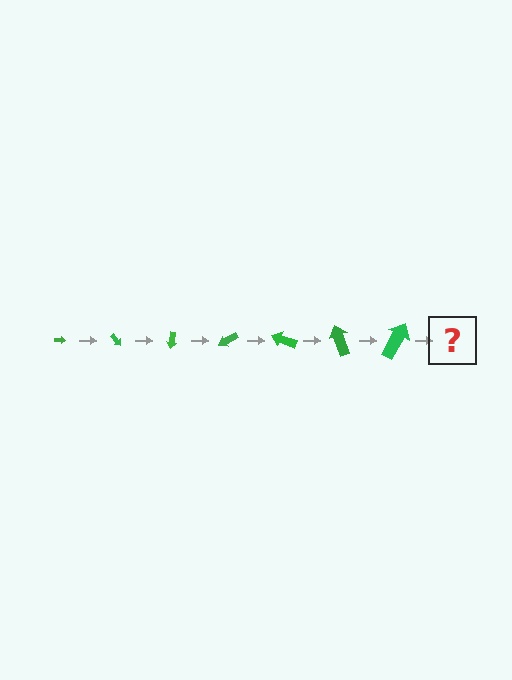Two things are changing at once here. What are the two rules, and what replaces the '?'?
The two rules are that the arrow grows larger each step and it rotates 50 degrees each step. The '?' should be an arrow, larger than the previous one and rotated 350 degrees from the start.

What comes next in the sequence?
The next element should be an arrow, larger than the previous one and rotated 350 degrees from the start.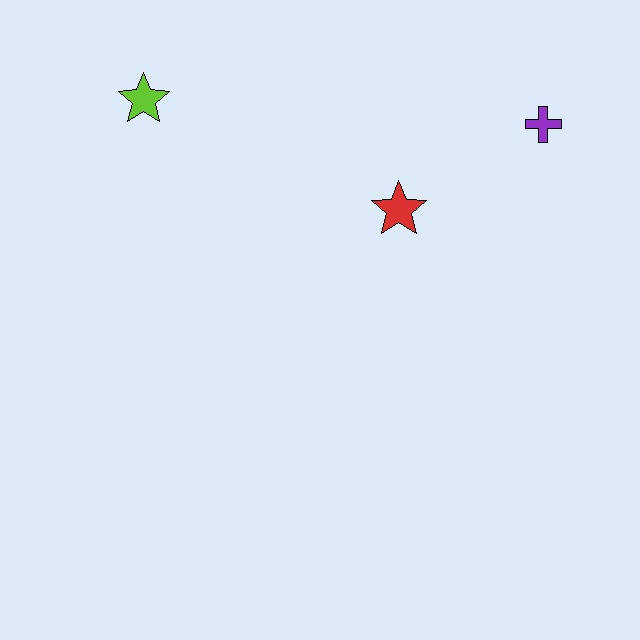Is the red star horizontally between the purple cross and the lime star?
Yes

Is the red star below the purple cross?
Yes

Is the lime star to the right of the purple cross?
No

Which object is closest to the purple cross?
The red star is closest to the purple cross.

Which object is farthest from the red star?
The lime star is farthest from the red star.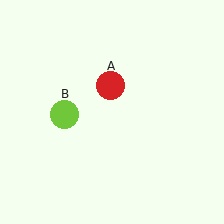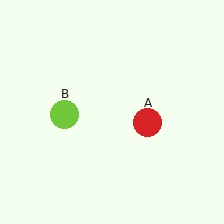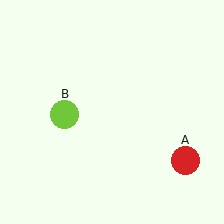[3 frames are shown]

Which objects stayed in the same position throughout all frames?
Lime circle (object B) remained stationary.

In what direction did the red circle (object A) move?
The red circle (object A) moved down and to the right.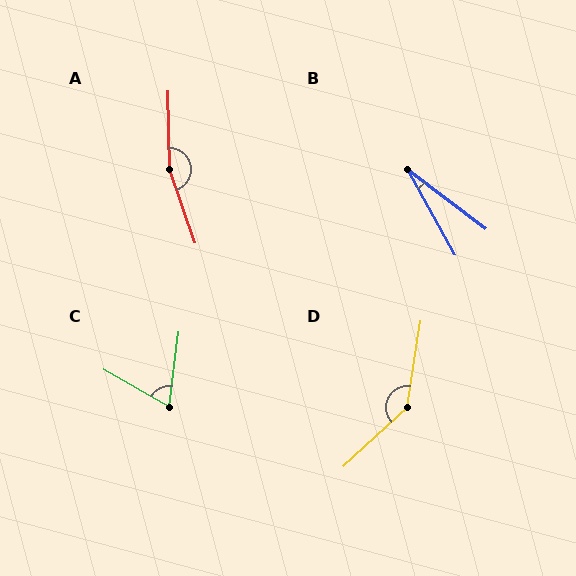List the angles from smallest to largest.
B (24°), C (67°), D (142°), A (162°).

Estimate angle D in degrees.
Approximately 142 degrees.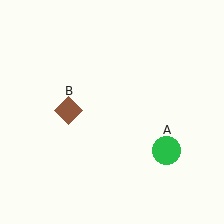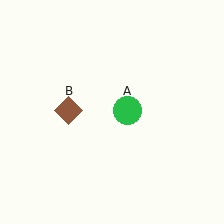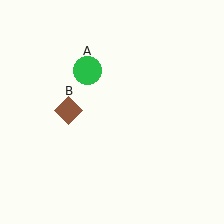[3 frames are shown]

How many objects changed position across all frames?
1 object changed position: green circle (object A).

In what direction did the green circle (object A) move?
The green circle (object A) moved up and to the left.